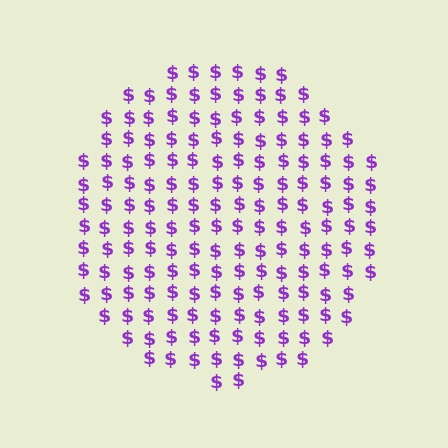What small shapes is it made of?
It is made of small dollar signs.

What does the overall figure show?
The overall figure shows a circle.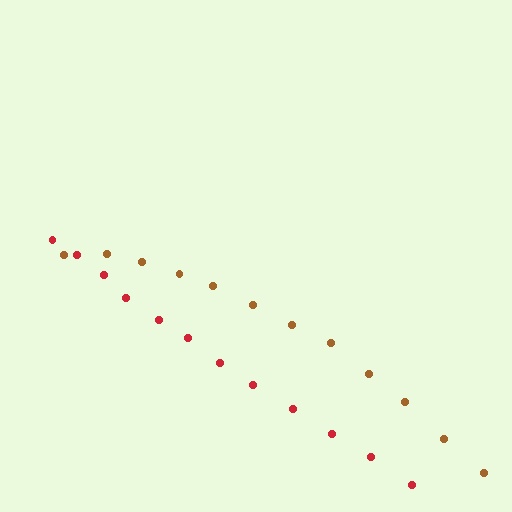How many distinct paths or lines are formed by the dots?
There are 2 distinct paths.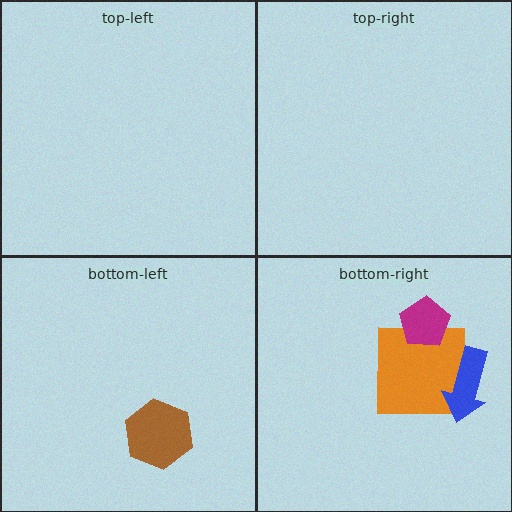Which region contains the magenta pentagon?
The bottom-right region.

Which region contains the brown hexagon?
The bottom-left region.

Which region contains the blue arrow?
The bottom-right region.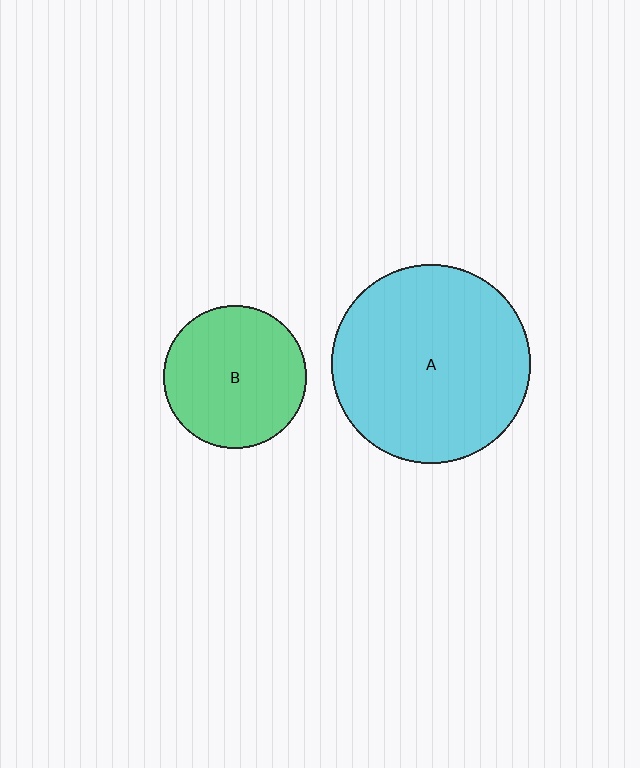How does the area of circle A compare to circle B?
Approximately 1.9 times.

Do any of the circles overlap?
No, none of the circles overlap.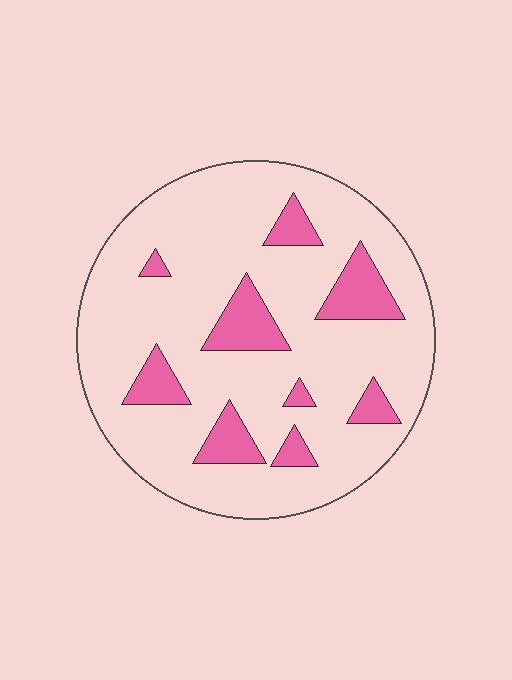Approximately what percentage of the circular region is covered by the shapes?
Approximately 15%.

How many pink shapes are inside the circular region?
9.